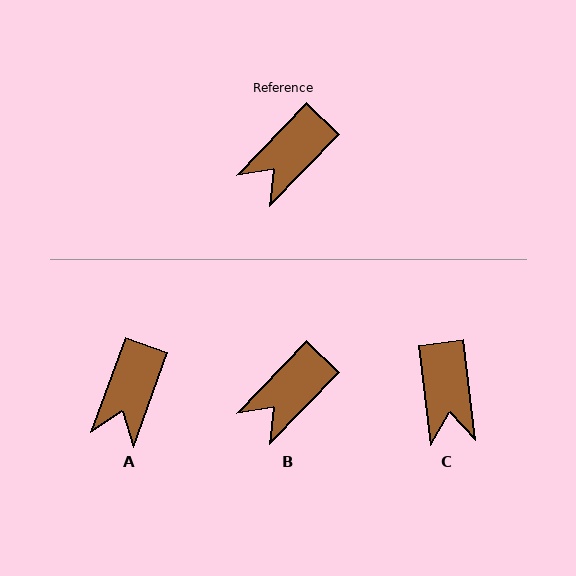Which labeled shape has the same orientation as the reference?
B.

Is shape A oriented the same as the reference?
No, it is off by about 24 degrees.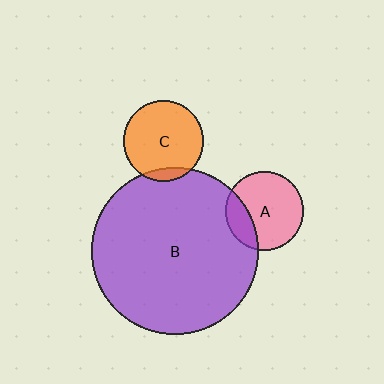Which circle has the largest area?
Circle B (purple).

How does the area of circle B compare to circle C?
Approximately 4.3 times.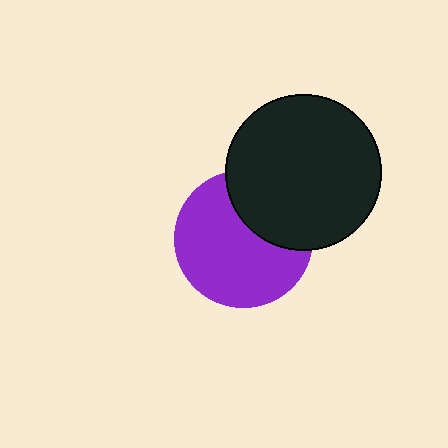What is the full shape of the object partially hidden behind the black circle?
The partially hidden object is a purple circle.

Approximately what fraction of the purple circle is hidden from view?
Roughly 32% of the purple circle is hidden behind the black circle.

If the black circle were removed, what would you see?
You would see the complete purple circle.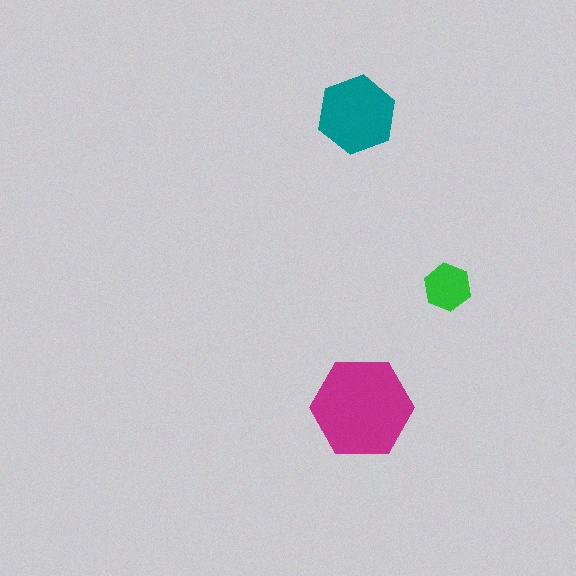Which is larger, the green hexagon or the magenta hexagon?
The magenta one.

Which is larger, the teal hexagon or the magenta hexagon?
The magenta one.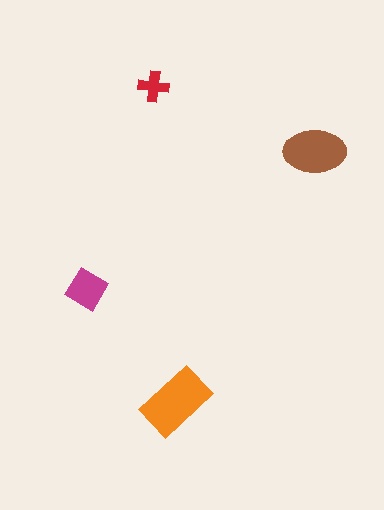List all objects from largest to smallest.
The orange rectangle, the brown ellipse, the magenta diamond, the red cross.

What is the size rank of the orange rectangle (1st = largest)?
1st.